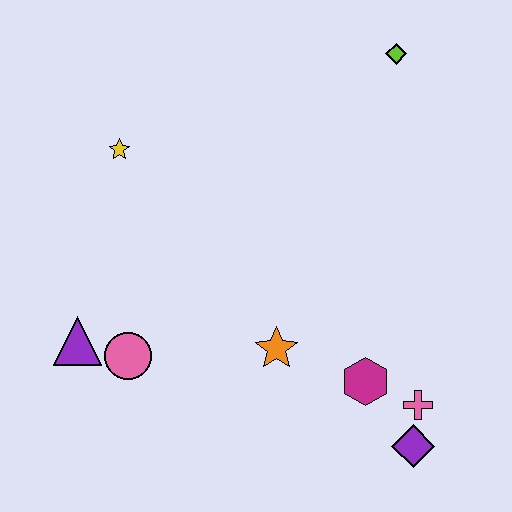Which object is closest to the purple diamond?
The pink cross is closest to the purple diamond.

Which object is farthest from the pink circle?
The lime diamond is farthest from the pink circle.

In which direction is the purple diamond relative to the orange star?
The purple diamond is to the right of the orange star.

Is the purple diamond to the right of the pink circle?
Yes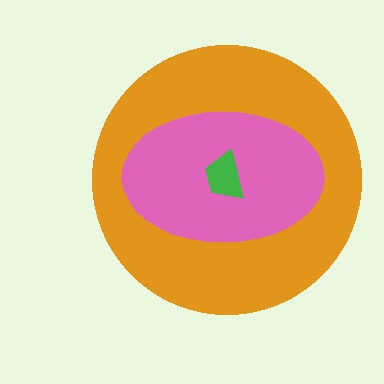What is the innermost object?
The green trapezoid.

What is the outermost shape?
The orange circle.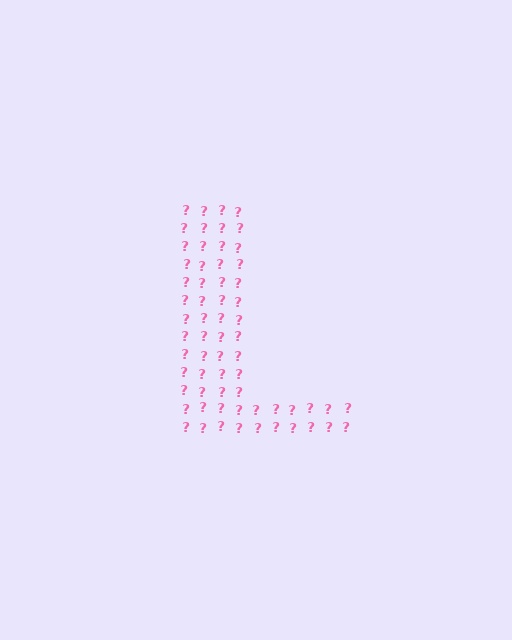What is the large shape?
The large shape is the letter L.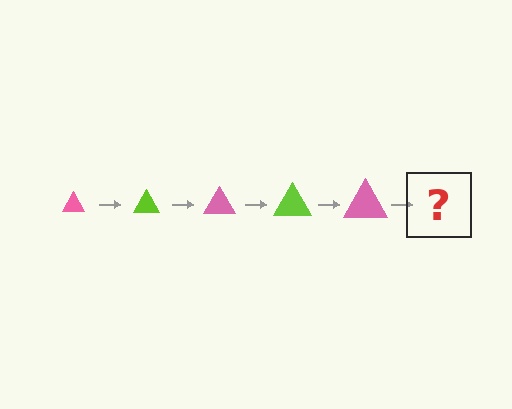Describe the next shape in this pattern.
It should be a lime triangle, larger than the previous one.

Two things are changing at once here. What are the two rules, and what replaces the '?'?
The two rules are that the triangle grows larger each step and the color cycles through pink and lime. The '?' should be a lime triangle, larger than the previous one.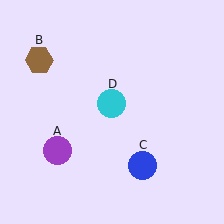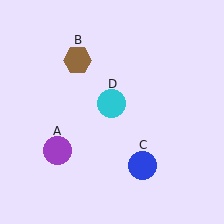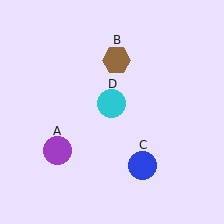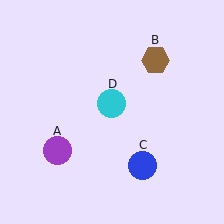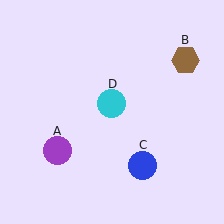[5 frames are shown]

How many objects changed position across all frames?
1 object changed position: brown hexagon (object B).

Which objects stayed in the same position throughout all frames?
Purple circle (object A) and blue circle (object C) and cyan circle (object D) remained stationary.